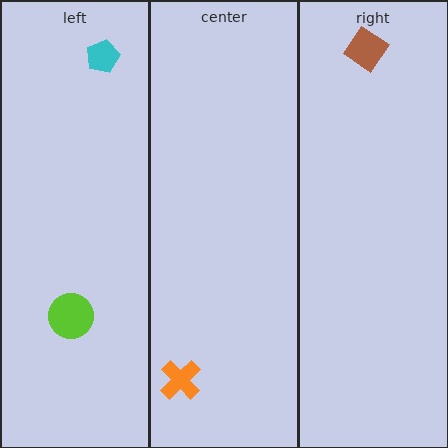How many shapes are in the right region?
1.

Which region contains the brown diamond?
The right region.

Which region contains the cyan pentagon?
The left region.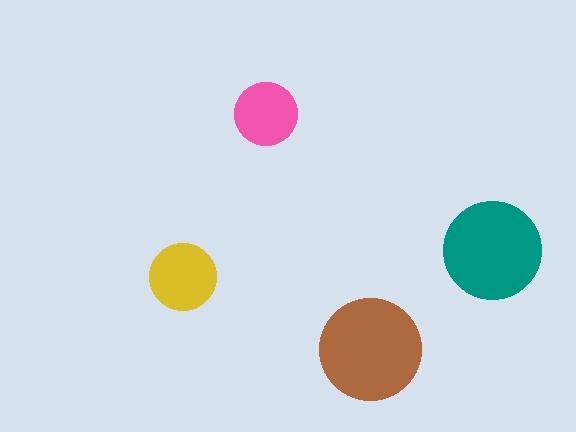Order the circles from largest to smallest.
the brown one, the teal one, the yellow one, the pink one.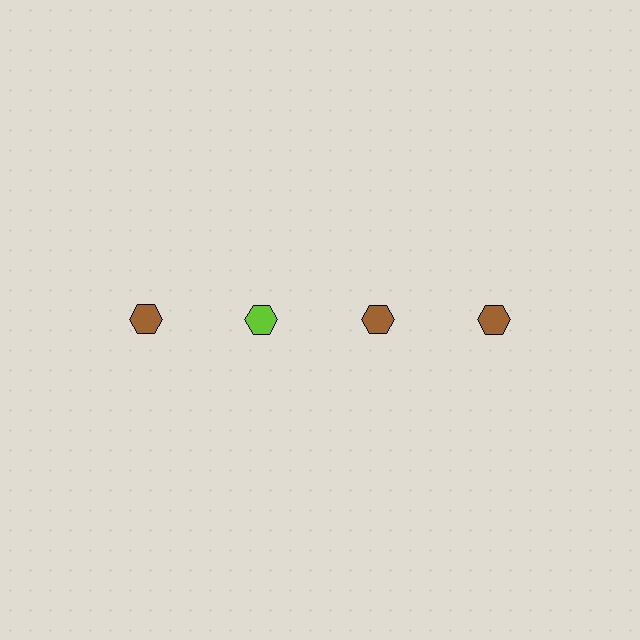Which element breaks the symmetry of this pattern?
The lime hexagon in the top row, second from left column breaks the symmetry. All other shapes are brown hexagons.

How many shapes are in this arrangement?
There are 4 shapes arranged in a grid pattern.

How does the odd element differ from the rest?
It has a different color: lime instead of brown.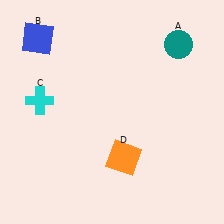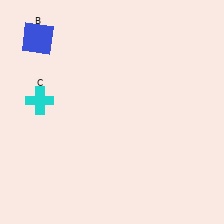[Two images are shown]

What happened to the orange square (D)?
The orange square (D) was removed in Image 2. It was in the bottom-right area of Image 1.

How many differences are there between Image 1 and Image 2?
There are 2 differences between the two images.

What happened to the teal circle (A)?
The teal circle (A) was removed in Image 2. It was in the top-right area of Image 1.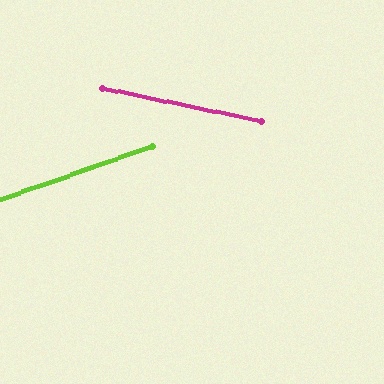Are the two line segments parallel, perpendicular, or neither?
Neither parallel nor perpendicular — they differ by about 31°.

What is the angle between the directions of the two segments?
Approximately 31 degrees.